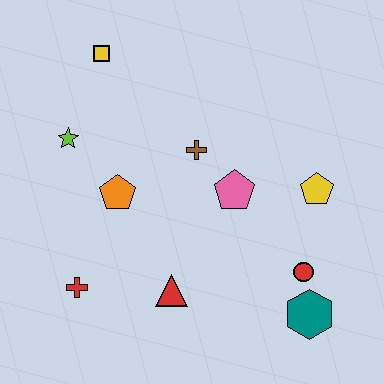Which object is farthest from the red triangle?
The yellow square is farthest from the red triangle.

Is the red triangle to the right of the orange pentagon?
Yes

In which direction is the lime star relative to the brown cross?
The lime star is to the left of the brown cross.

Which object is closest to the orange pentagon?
The lime star is closest to the orange pentagon.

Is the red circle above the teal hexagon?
Yes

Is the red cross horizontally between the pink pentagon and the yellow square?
No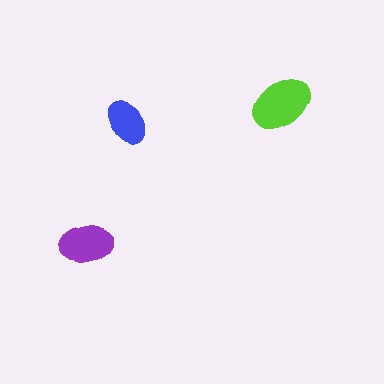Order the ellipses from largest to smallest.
the lime one, the purple one, the blue one.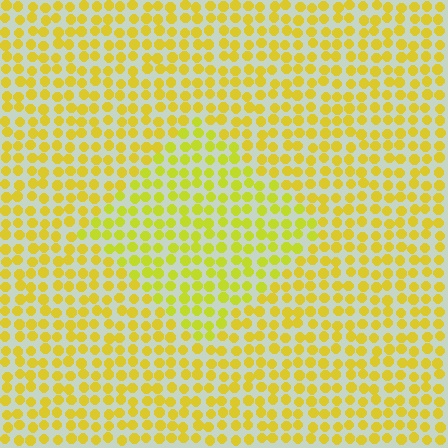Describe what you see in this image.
The image is filled with small yellow elements in a uniform arrangement. A diamond-shaped region is visible where the elements are tinted to a slightly different hue, forming a subtle color boundary.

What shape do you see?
I see a diamond.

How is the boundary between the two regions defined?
The boundary is defined purely by a slight shift in hue (about 16 degrees). Spacing, size, and orientation are identical on both sides.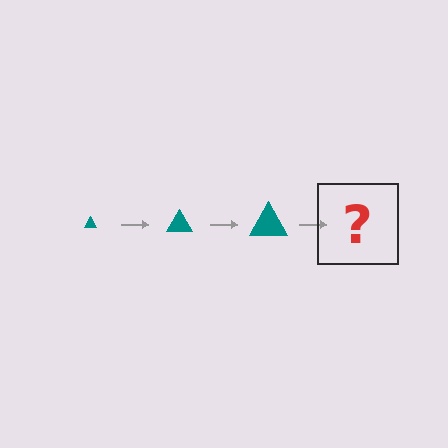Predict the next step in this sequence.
The next step is a teal triangle, larger than the previous one.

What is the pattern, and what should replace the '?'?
The pattern is that the triangle gets progressively larger each step. The '?' should be a teal triangle, larger than the previous one.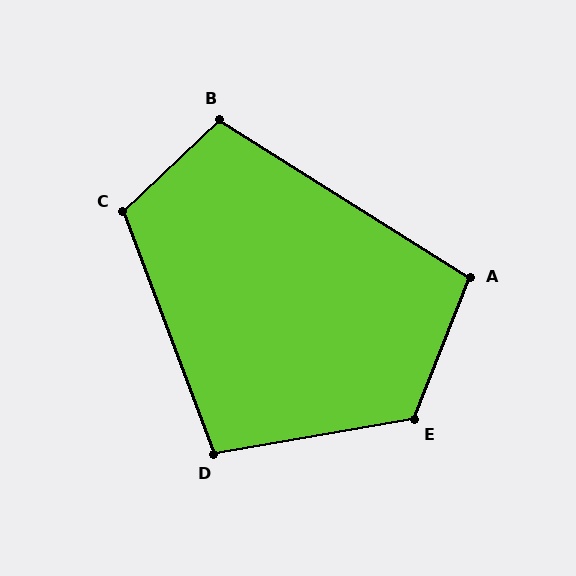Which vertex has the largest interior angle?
E, at approximately 121 degrees.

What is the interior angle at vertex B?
Approximately 104 degrees (obtuse).